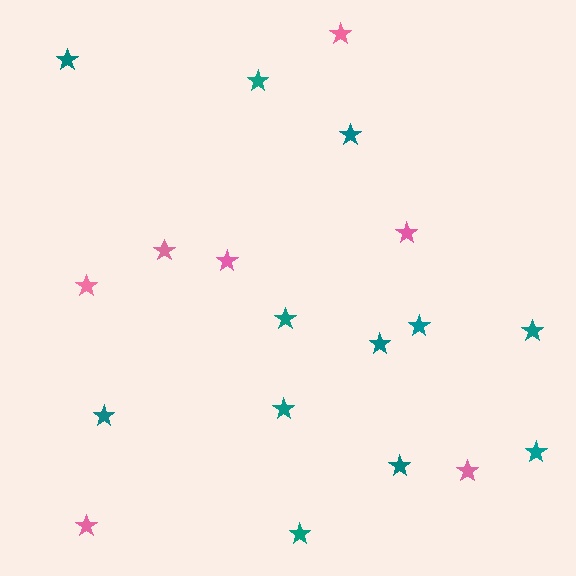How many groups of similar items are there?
There are 2 groups: one group of pink stars (7) and one group of teal stars (12).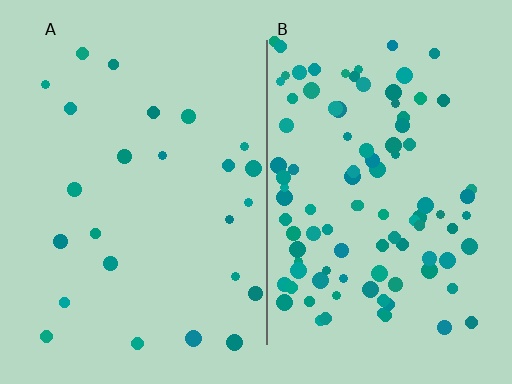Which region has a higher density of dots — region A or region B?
B (the right).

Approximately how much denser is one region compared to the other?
Approximately 3.9× — region B over region A.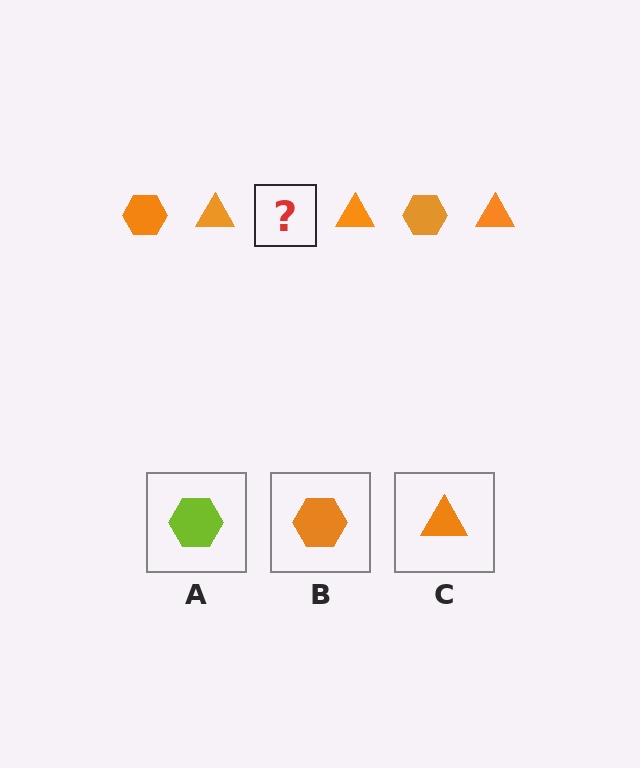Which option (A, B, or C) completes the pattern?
B.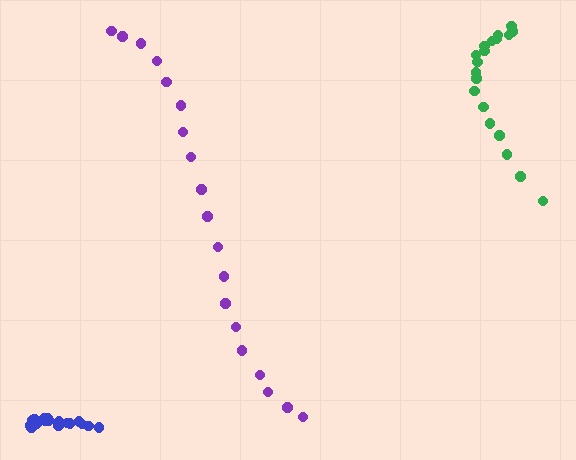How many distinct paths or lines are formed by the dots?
There are 3 distinct paths.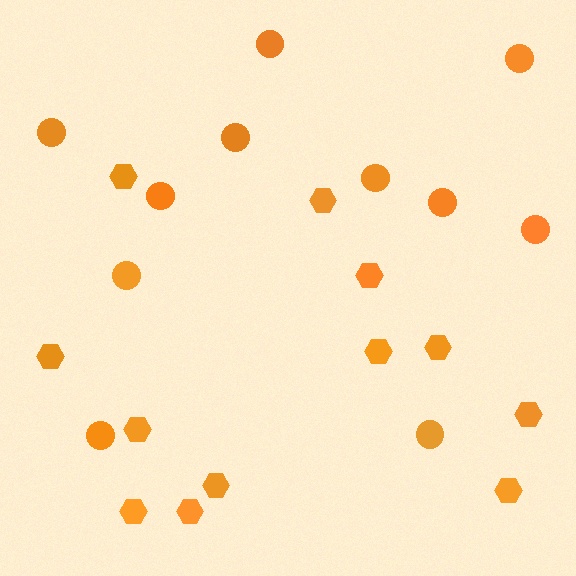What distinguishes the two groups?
There are 2 groups: one group of hexagons (12) and one group of circles (11).